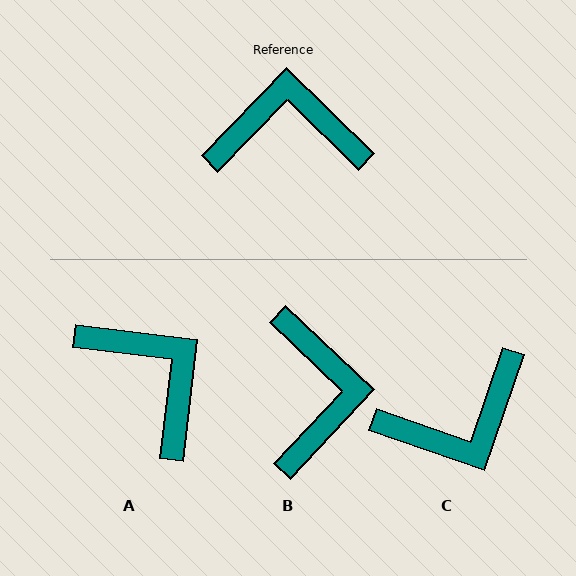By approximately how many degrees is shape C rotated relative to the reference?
Approximately 155 degrees clockwise.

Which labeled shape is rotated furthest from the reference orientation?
C, about 155 degrees away.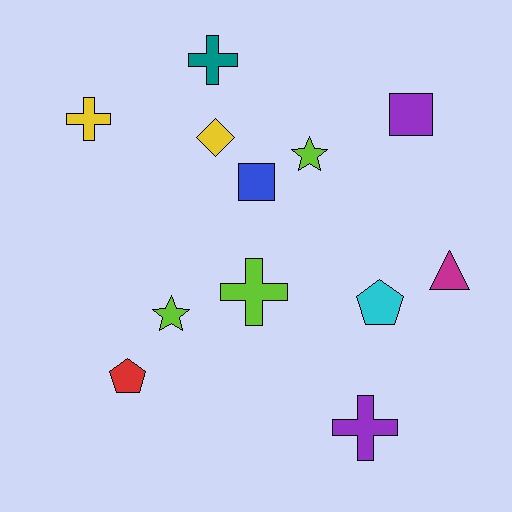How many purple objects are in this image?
There are 2 purple objects.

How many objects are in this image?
There are 12 objects.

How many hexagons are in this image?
There are no hexagons.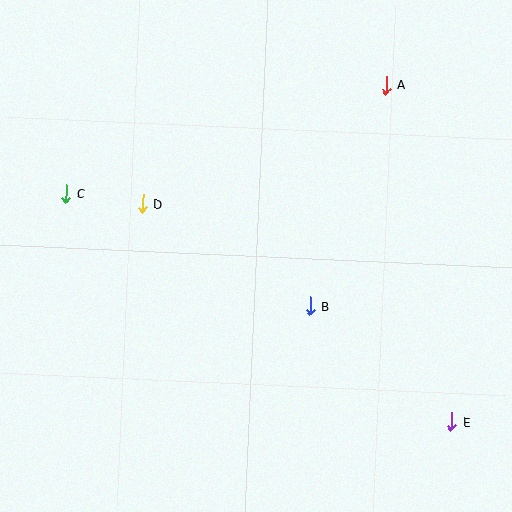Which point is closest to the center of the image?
Point B at (310, 306) is closest to the center.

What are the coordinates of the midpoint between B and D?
The midpoint between B and D is at (226, 255).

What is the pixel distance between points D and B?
The distance between D and B is 197 pixels.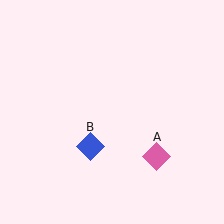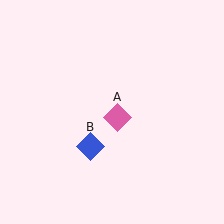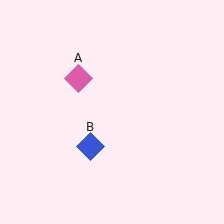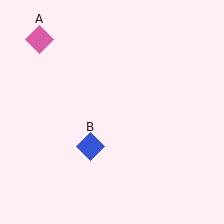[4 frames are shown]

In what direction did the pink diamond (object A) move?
The pink diamond (object A) moved up and to the left.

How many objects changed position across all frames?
1 object changed position: pink diamond (object A).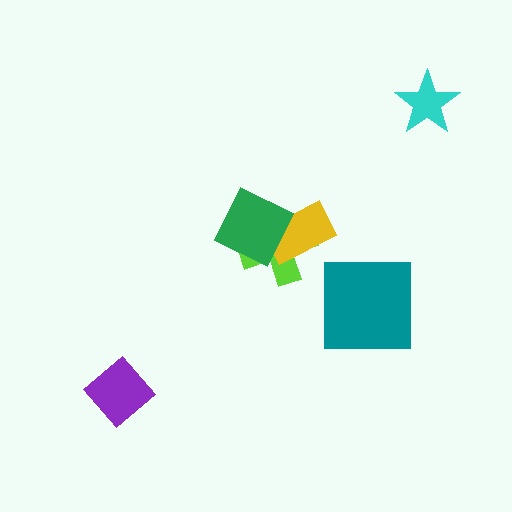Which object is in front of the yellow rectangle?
The green square is in front of the yellow rectangle.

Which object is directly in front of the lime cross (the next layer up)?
The yellow rectangle is directly in front of the lime cross.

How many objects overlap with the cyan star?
0 objects overlap with the cyan star.